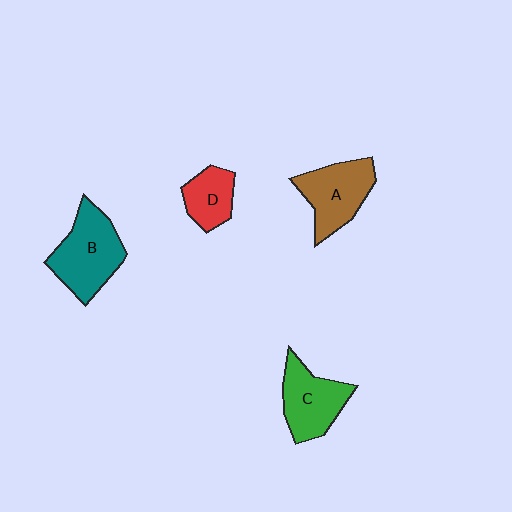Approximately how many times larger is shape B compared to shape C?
Approximately 1.2 times.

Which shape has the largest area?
Shape B (teal).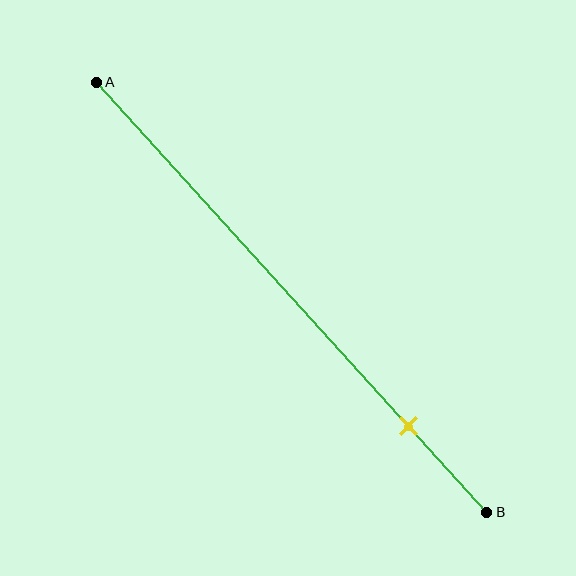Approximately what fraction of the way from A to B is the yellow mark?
The yellow mark is approximately 80% of the way from A to B.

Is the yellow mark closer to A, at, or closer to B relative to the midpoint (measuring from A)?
The yellow mark is closer to point B than the midpoint of segment AB.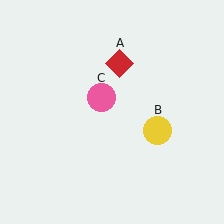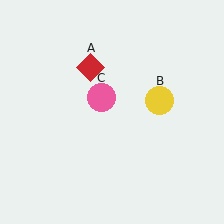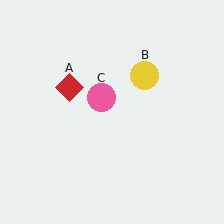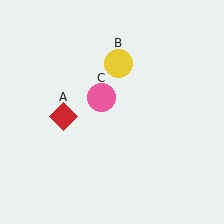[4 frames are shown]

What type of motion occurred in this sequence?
The red diamond (object A), yellow circle (object B) rotated counterclockwise around the center of the scene.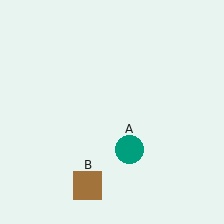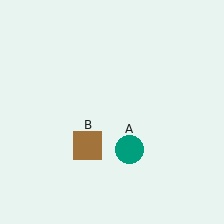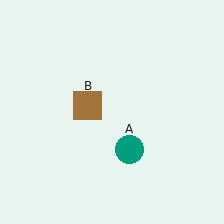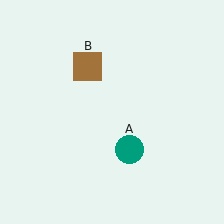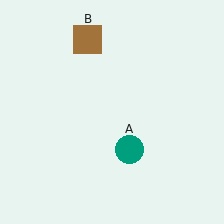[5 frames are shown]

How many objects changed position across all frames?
1 object changed position: brown square (object B).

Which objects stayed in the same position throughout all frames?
Teal circle (object A) remained stationary.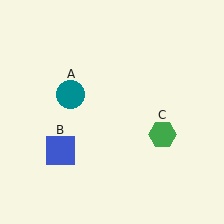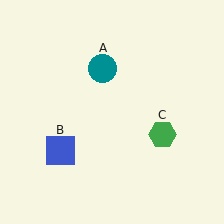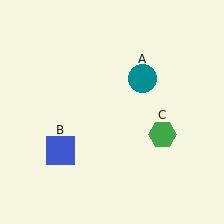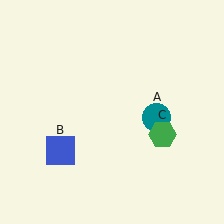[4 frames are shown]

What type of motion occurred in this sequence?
The teal circle (object A) rotated clockwise around the center of the scene.